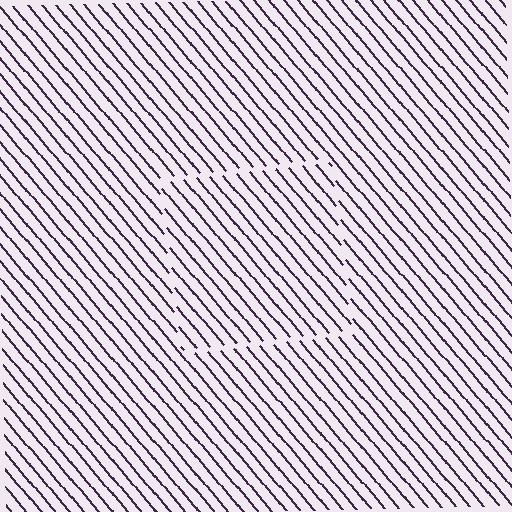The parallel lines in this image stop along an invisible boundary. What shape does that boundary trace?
An illusory square. The interior of the shape contains the same grating, shifted by half a period — the contour is defined by the phase discontinuity where line-ends from the inner and outer gratings abut.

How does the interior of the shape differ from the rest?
The interior of the shape contains the same grating, shifted by half a period — the contour is defined by the phase discontinuity where line-ends from the inner and outer gratings abut.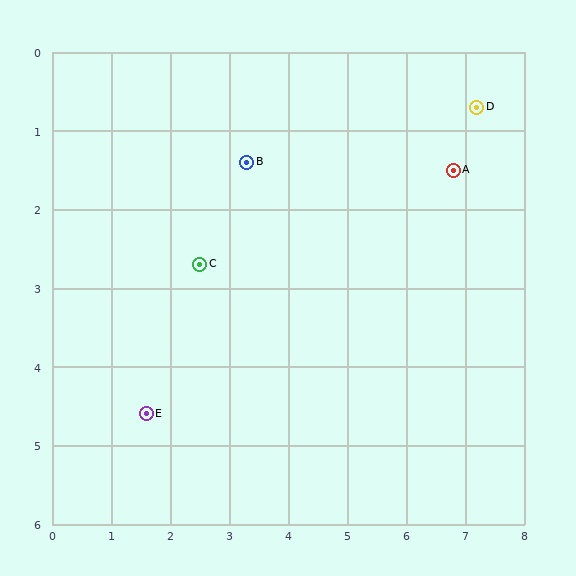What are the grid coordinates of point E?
Point E is at approximately (1.6, 4.6).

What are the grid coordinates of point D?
Point D is at approximately (7.2, 0.7).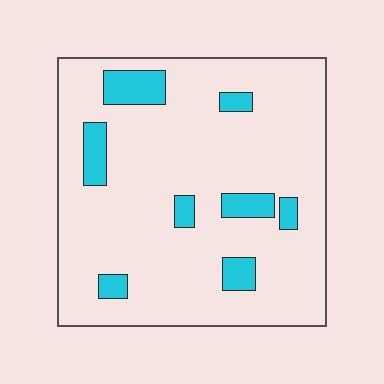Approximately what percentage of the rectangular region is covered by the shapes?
Approximately 10%.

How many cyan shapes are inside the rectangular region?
8.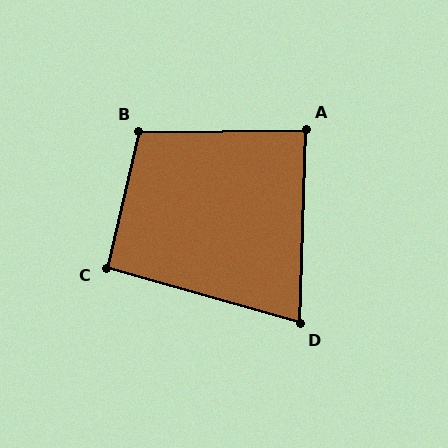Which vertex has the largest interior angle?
B, at approximately 104 degrees.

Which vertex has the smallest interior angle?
D, at approximately 76 degrees.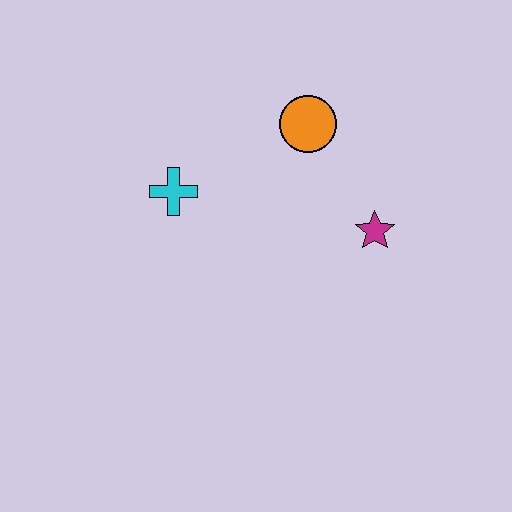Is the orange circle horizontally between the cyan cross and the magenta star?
Yes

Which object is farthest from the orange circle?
The cyan cross is farthest from the orange circle.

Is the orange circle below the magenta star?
No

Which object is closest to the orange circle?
The magenta star is closest to the orange circle.